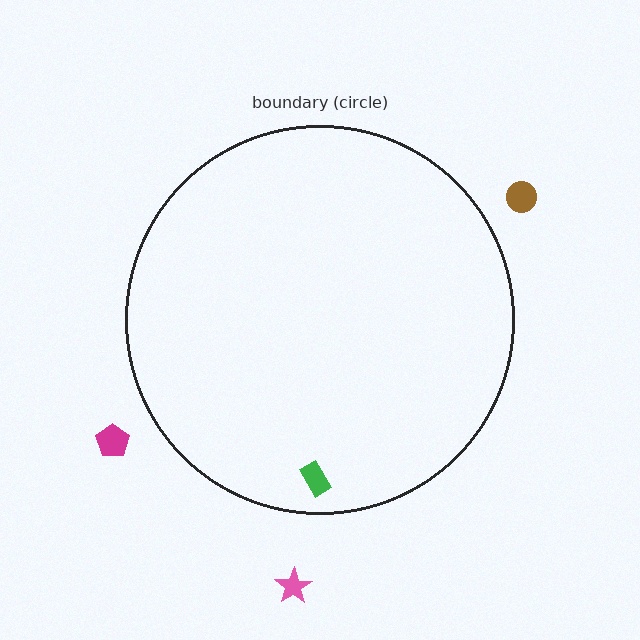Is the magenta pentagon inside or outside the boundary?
Outside.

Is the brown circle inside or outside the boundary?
Outside.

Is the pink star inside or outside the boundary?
Outside.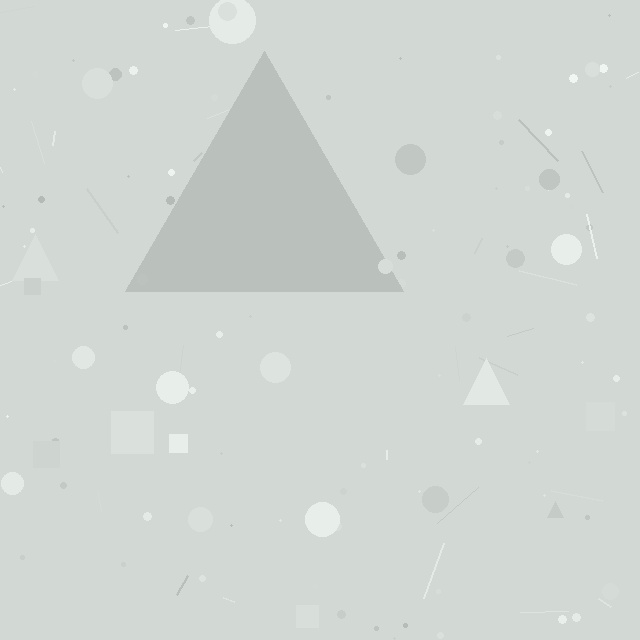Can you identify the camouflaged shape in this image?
The camouflaged shape is a triangle.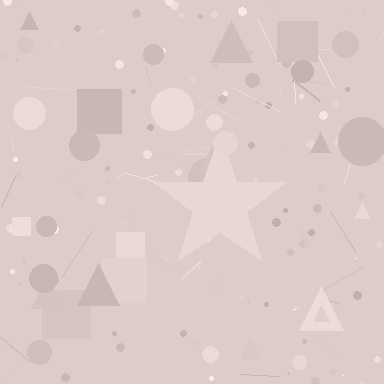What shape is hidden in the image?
A star is hidden in the image.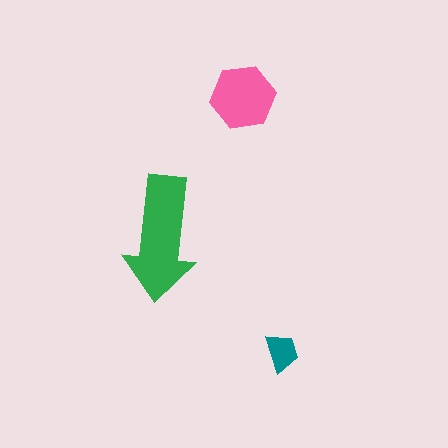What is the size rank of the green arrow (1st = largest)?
1st.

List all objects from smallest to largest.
The teal trapezoid, the pink hexagon, the green arrow.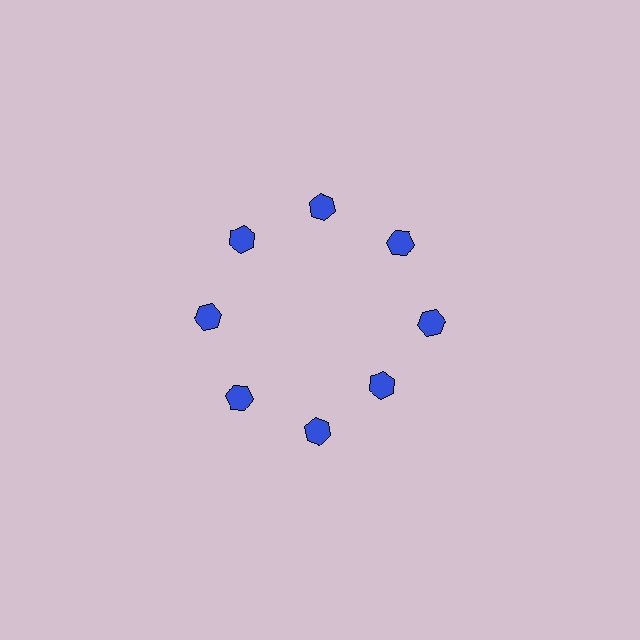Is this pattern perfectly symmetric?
No. The 8 blue hexagons are arranged in a ring, but one element near the 4 o'clock position is pulled inward toward the center, breaking the 8-fold rotational symmetry.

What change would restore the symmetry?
The symmetry would be restored by moving it outward, back onto the ring so that all 8 hexagons sit at equal angles and equal distance from the center.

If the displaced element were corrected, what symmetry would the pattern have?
It would have 8-fold rotational symmetry — the pattern would map onto itself every 45 degrees.